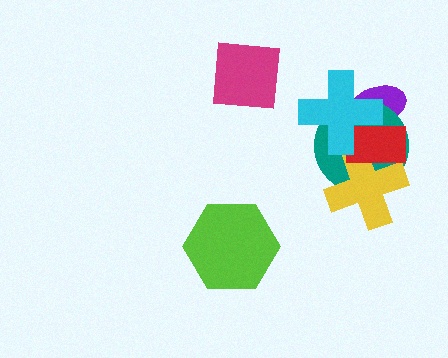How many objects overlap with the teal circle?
4 objects overlap with the teal circle.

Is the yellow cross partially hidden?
Yes, it is partially covered by another shape.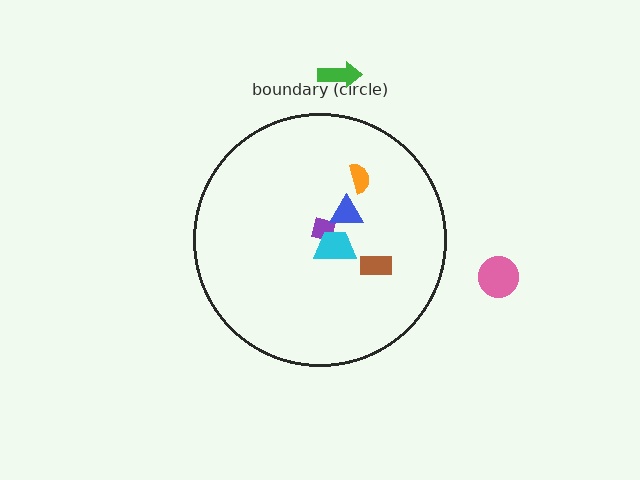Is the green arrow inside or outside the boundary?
Outside.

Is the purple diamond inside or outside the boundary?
Inside.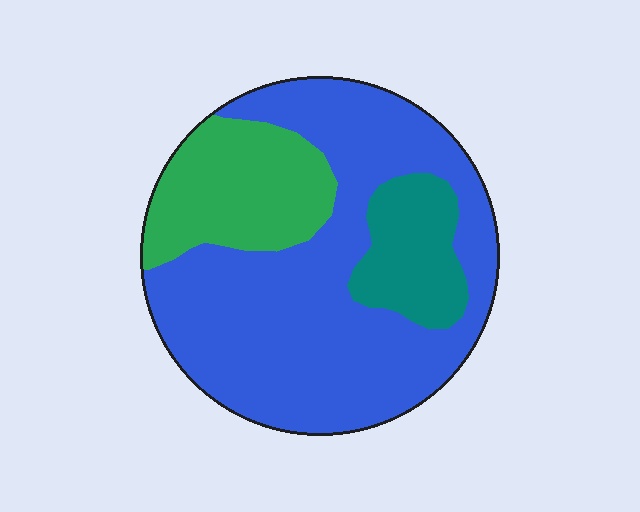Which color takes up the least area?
Teal, at roughly 15%.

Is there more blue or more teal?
Blue.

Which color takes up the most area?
Blue, at roughly 65%.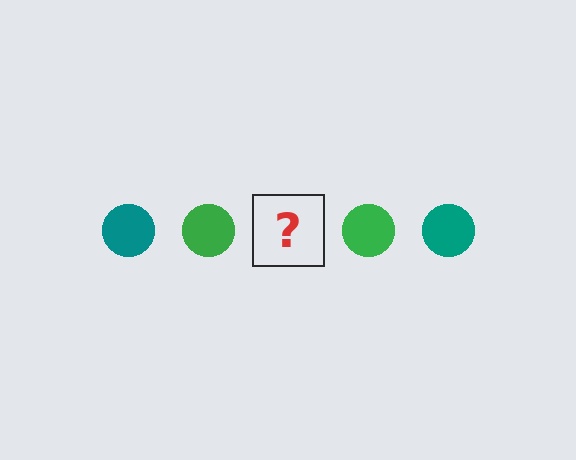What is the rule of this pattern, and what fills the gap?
The rule is that the pattern cycles through teal, green circles. The gap should be filled with a teal circle.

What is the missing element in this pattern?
The missing element is a teal circle.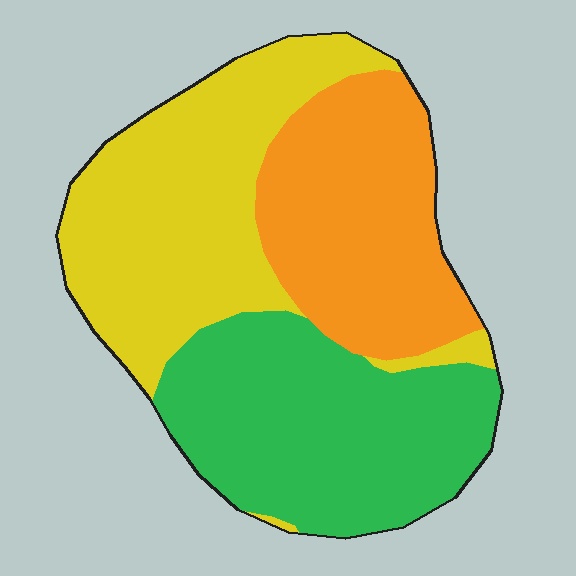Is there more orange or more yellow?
Yellow.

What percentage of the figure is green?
Green covers around 35% of the figure.